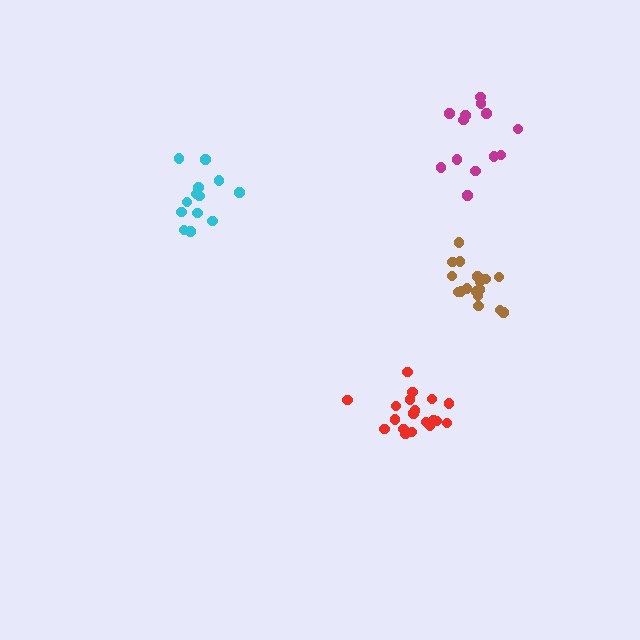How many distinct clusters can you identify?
There are 4 distinct clusters.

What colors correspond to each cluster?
The clusters are colored: brown, red, cyan, magenta.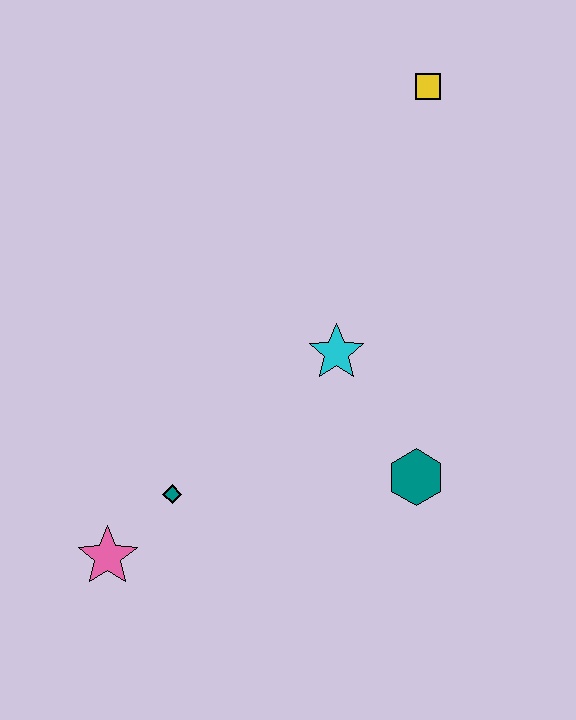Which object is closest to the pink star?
The teal diamond is closest to the pink star.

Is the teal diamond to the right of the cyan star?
No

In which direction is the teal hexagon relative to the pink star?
The teal hexagon is to the right of the pink star.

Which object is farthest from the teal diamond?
The yellow square is farthest from the teal diamond.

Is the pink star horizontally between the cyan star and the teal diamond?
No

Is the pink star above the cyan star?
No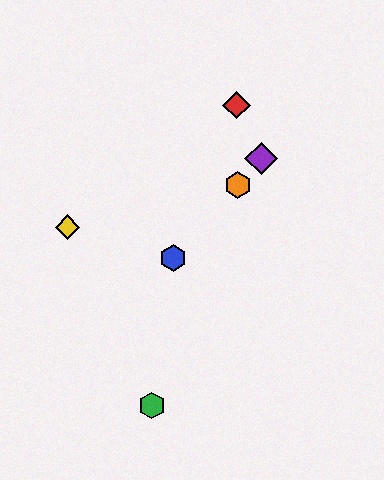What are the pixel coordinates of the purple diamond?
The purple diamond is at (261, 158).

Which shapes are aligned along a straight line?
The blue hexagon, the purple diamond, the orange hexagon are aligned along a straight line.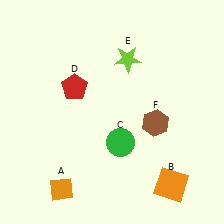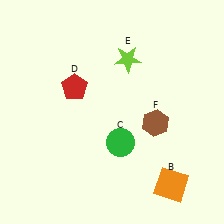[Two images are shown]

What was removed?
The orange diamond (A) was removed in Image 2.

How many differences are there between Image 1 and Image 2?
There is 1 difference between the two images.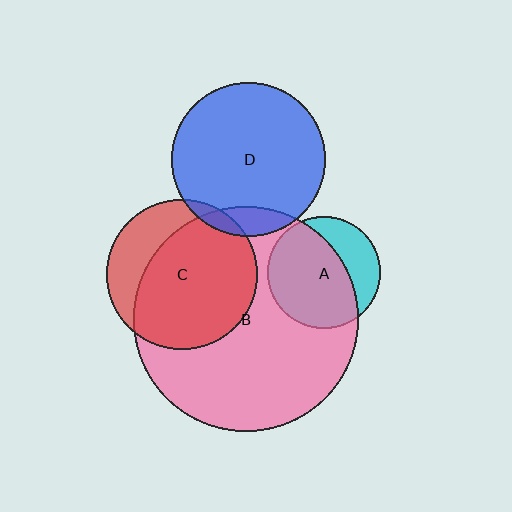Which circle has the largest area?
Circle B (pink).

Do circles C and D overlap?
Yes.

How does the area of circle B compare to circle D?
Approximately 2.1 times.